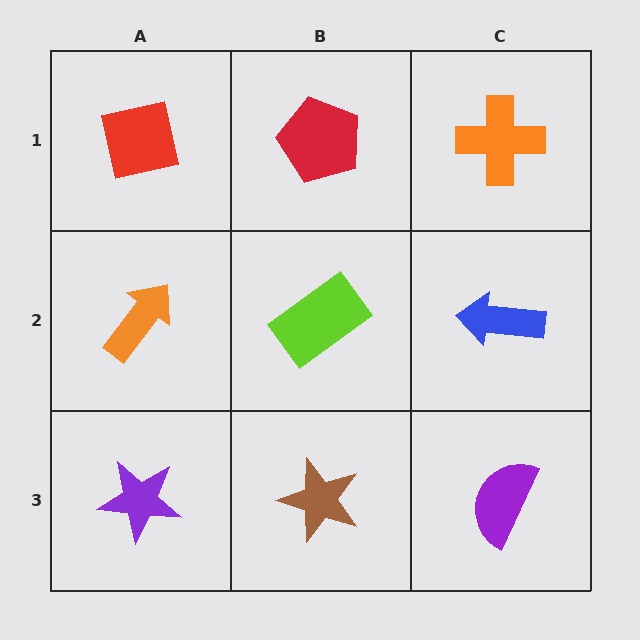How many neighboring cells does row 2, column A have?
3.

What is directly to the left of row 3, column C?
A brown star.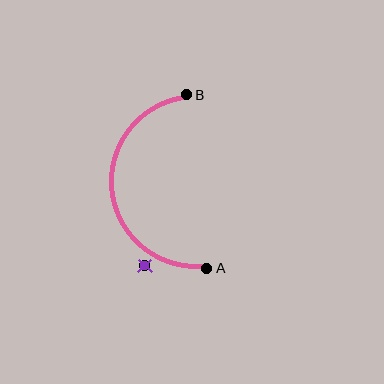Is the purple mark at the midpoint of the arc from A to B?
No — the purple mark does not lie on the arc at all. It sits slightly outside the curve.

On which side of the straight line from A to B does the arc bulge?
The arc bulges to the left of the straight line connecting A and B.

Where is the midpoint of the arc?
The arc midpoint is the point on the curve farthest from the straight line joining A and B. It sits to the left of that line.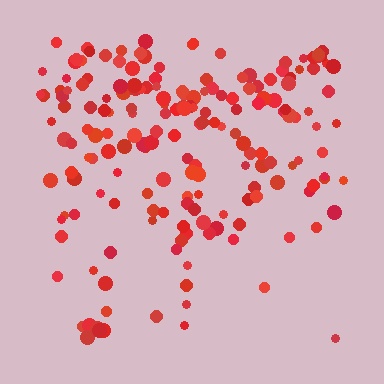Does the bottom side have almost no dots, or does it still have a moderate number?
Still a moderate number, just noticeably fewer than the top.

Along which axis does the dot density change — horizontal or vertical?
Vertical.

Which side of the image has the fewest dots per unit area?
The bottom.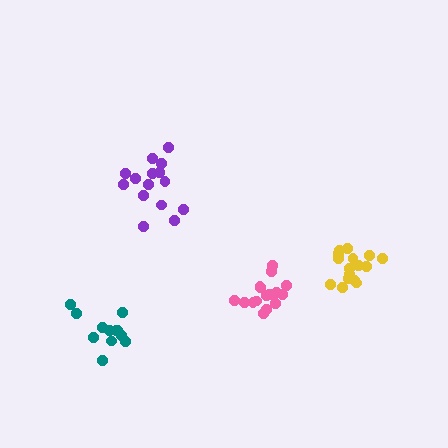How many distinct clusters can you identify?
There are 4 distinct clusters.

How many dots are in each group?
Group 1: 15 dots, Group 2: 16 dots, Group 3: 12 dots, Group 4: 16 dots (59 total).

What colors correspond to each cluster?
The clusters are colored: purple, yellow, teal, pink.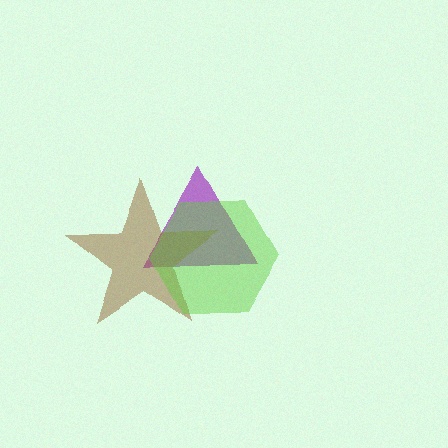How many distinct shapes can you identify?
There are 3 distinct shapes: a purple triangle, a brown star, a lime hexagon.